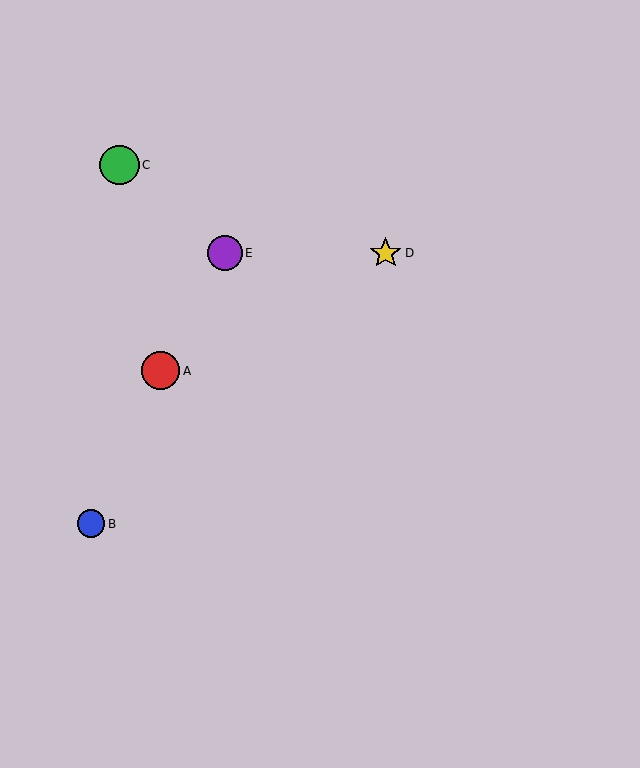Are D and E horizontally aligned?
Yes, both are at y≈253.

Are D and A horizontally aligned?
No, D is at y≈253 and A is at y≈371.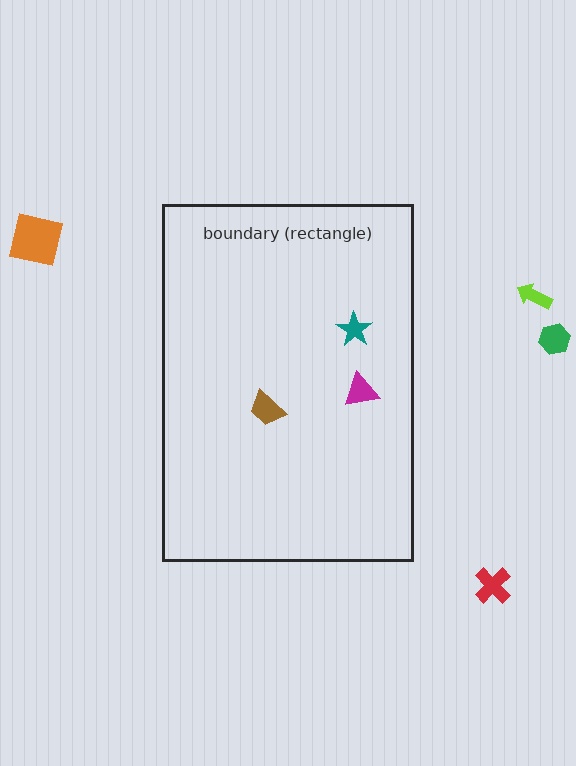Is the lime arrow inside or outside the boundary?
Outside.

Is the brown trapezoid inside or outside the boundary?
Inside.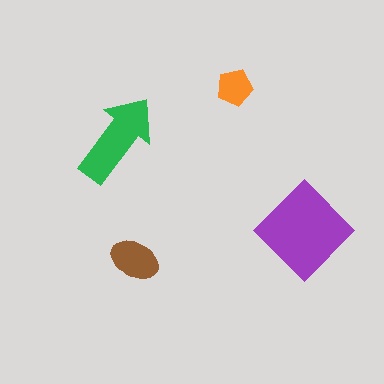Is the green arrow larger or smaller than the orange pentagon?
Larger.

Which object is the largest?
The purple diamond.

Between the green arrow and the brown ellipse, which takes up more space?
The green arrow.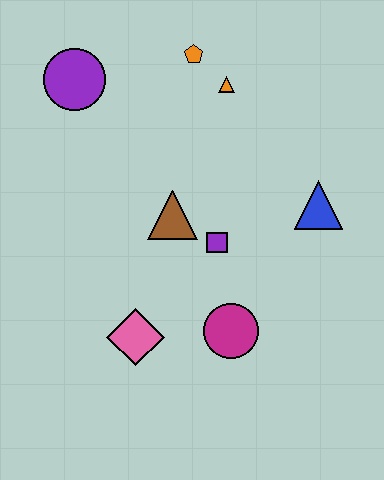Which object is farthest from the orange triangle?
The pink diamond is farthest from the orange triangle.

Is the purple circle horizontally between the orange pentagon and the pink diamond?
No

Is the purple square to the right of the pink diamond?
Yes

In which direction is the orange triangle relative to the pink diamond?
The orange triangle is above the pink diamond.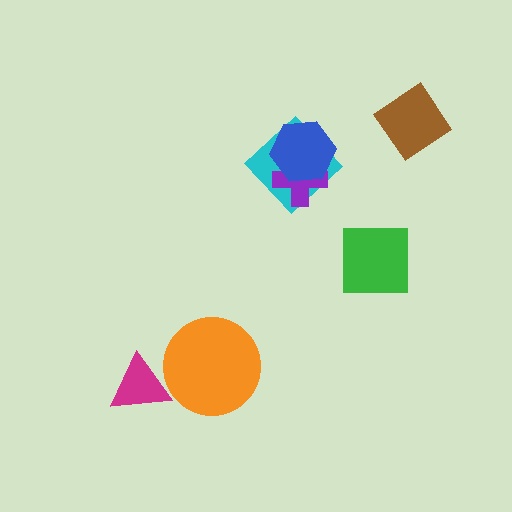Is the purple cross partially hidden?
Yes, it is partially covered by another shape.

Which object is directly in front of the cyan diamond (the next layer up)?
The purple cross is directly in front of the cyan diamond.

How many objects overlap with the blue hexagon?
2 objects overlap with the blue hexagon.